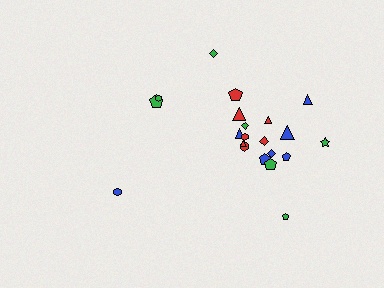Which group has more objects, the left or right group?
The right group.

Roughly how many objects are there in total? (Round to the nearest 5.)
Roughly 20 objects in total.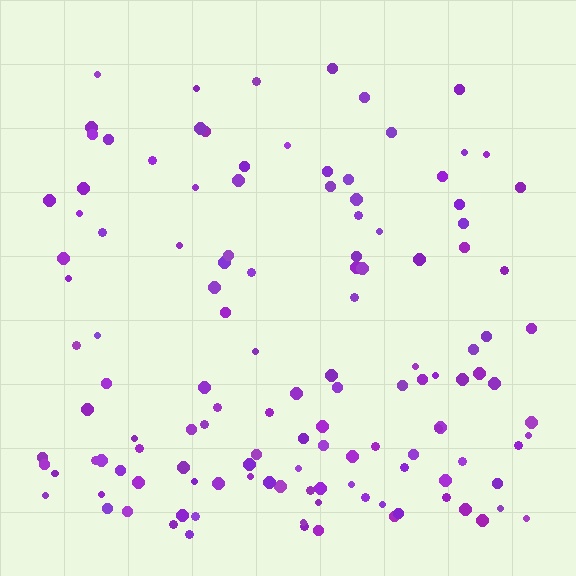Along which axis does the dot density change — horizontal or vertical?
Vertical.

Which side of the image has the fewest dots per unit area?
The top.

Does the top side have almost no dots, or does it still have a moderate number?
Still a moderate number, just noticeably fewer than the bottom.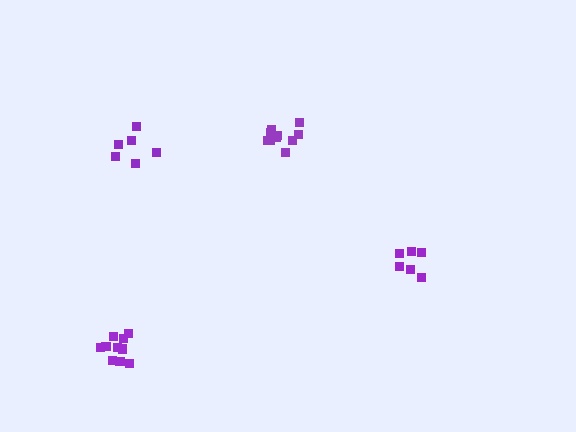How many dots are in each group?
Group 1: 6 dots, Group 2: 6 dots, Group 3: 10 dots, Group 4: 11 dots (33 total).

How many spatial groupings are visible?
There are 4 spatial groupings.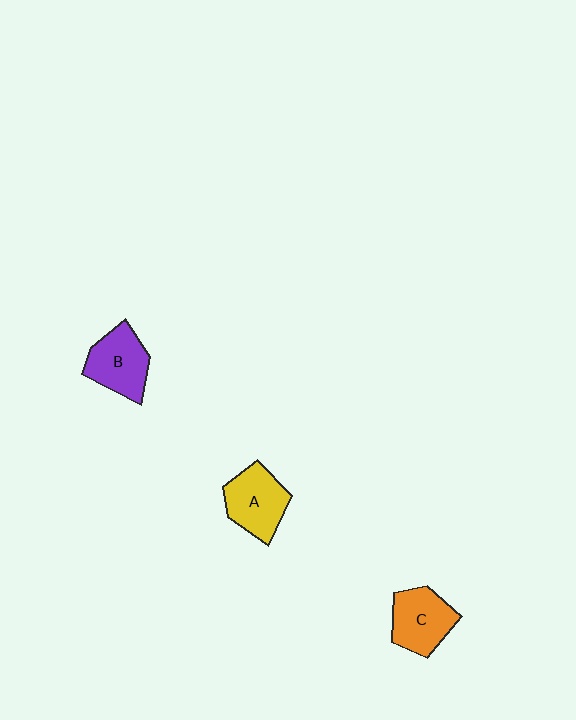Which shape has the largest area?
Shape A (yellow).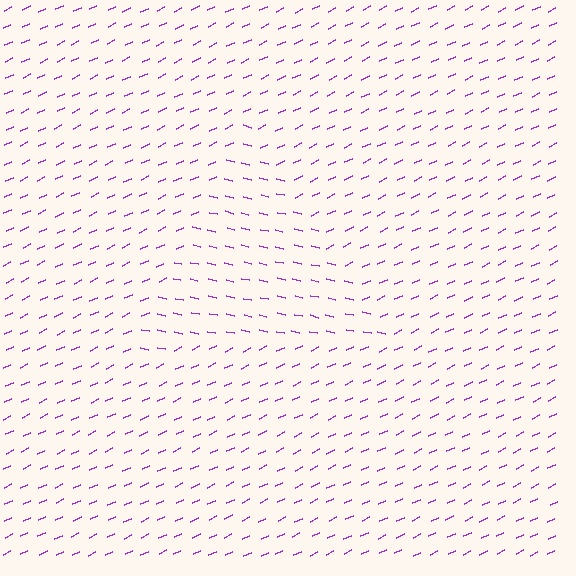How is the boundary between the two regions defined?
The boundary is defined purely by a change in line orientation (approximately 39 degrees difference). All lines are the same color and thickness.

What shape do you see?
I see a triangle.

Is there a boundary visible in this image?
Yes, there is a texture boundary formed by a change in line orientation.